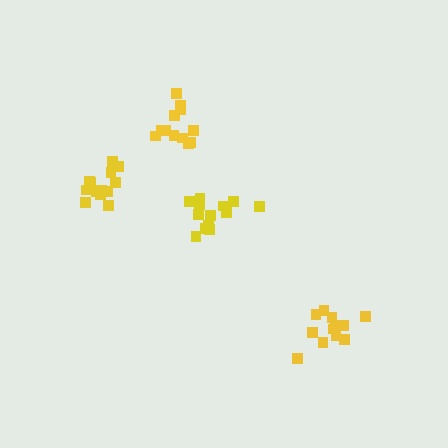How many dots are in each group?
Group 1: 12 dots, Group 2: 13 dots, Group 3: 13 dots, Group 4: 12 dots (50 total).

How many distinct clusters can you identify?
There are 4 distinct clusters.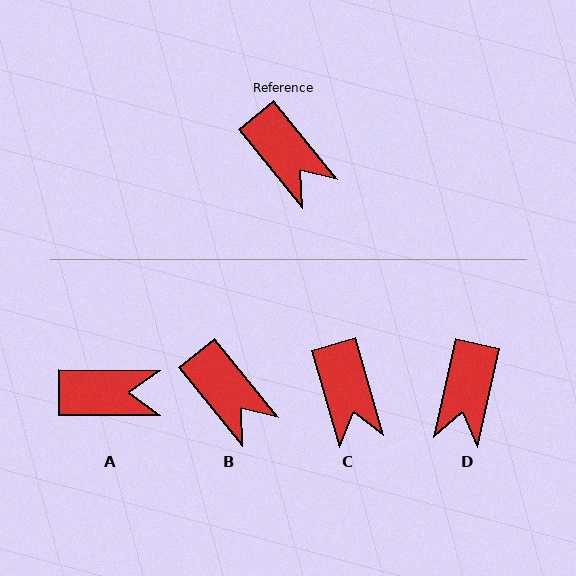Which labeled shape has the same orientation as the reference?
B.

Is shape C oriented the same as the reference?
No, it is off by about 23 degrees.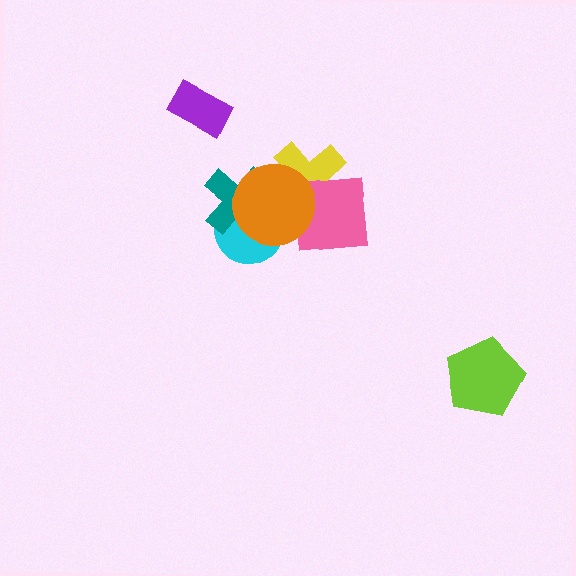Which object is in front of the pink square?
The orange circle is in front of the pink square.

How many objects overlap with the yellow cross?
2 objects overlap with the yellow cross.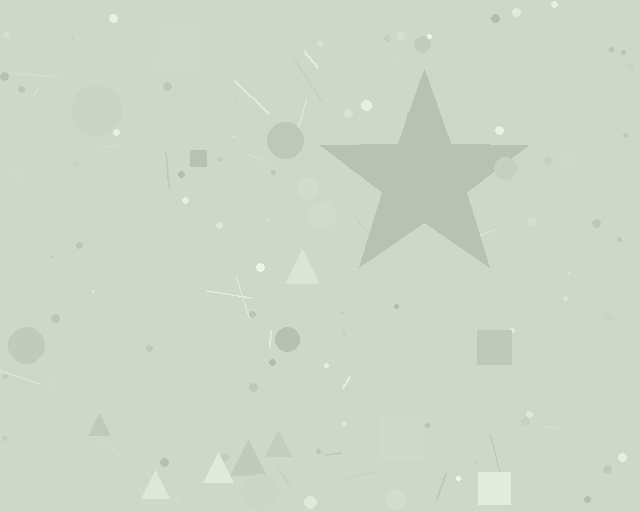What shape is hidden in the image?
A star is hidden in the image.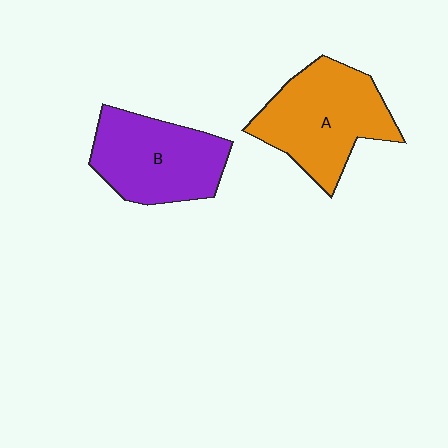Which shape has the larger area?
Shape A (orange).